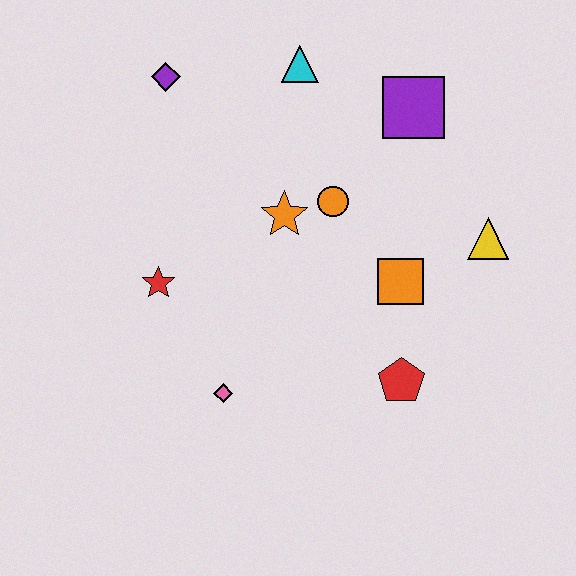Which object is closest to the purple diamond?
The cyan triangle is closest to the purple diamond.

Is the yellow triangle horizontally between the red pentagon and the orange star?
No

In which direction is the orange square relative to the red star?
The orange square is to the right of the red star.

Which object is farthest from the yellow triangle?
The purple diamond is farthest from the yellow triangle.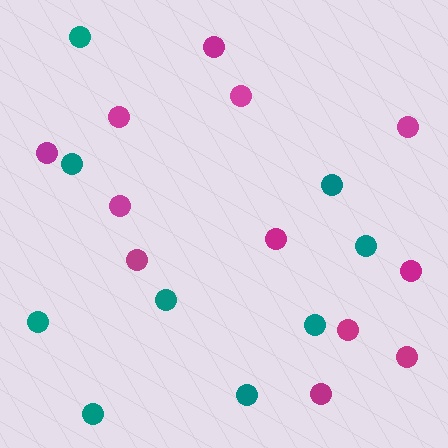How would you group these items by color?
There are 2 groups: one group of teal circles (9) and one group of magenta circles (12).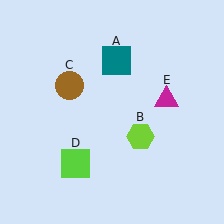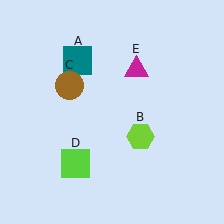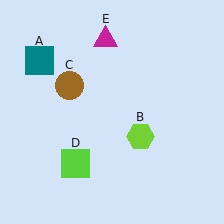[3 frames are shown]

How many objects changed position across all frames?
2 objects changed position: teal square (object A), magenta triangle (object E).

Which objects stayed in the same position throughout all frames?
Lime hexagon (object B) and brown circle (object C) and lime square (object D) remained stationary.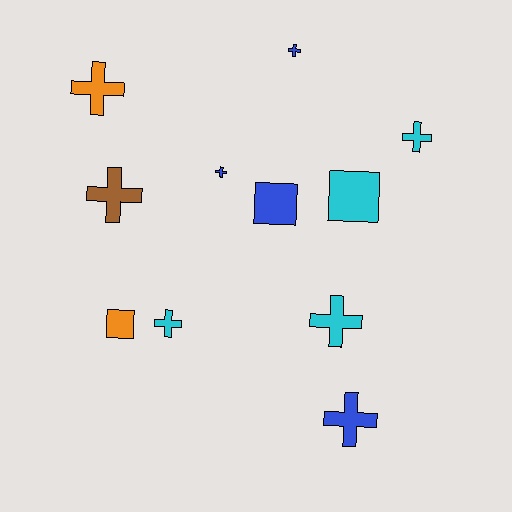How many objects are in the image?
There are 11 objects.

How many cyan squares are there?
There is 1 cyan square.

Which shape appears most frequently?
Cross, with 8 objects.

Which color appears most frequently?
Blue, with 4 objects.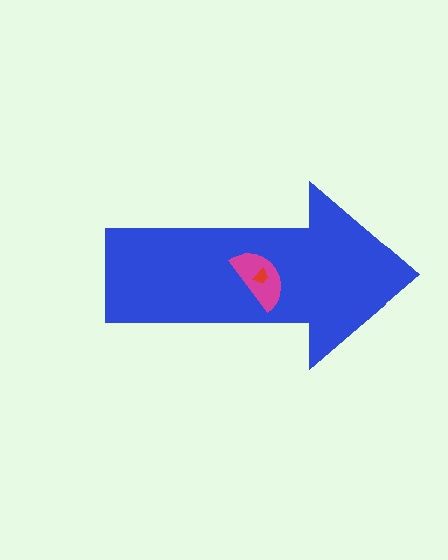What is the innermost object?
The red trapezoid.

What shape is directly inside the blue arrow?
The magenta semicircle.